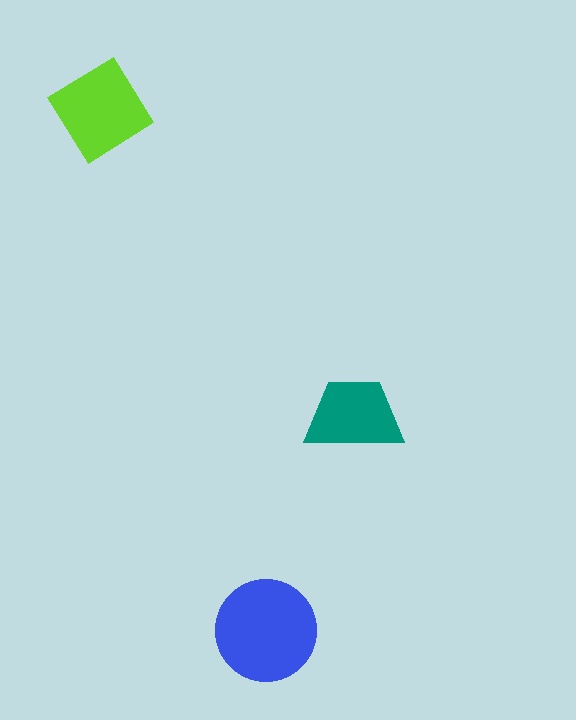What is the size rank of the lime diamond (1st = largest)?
2nd.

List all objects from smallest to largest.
The teal trapezoid, the lime diamond, the blue circle.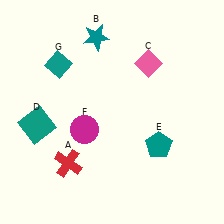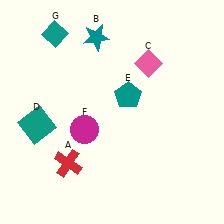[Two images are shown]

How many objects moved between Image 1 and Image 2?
2 objects moved between the two images.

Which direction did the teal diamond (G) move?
The teal diamond (G) moved up.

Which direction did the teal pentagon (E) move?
The teal pentagon (E) moved up.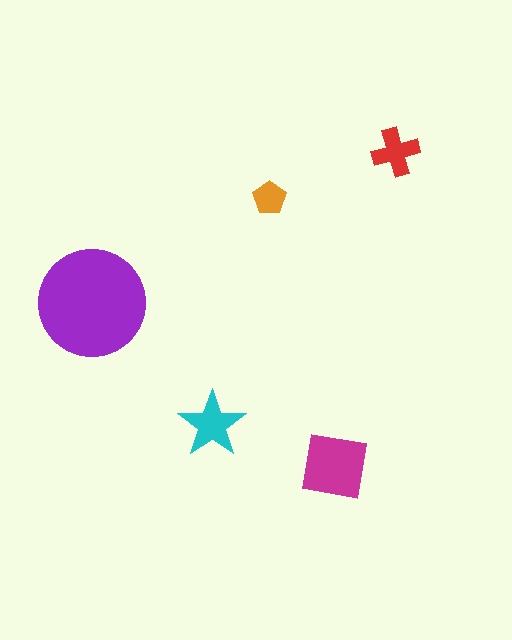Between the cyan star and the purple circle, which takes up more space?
The purple circle.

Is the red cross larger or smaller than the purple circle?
Smaller.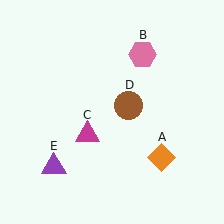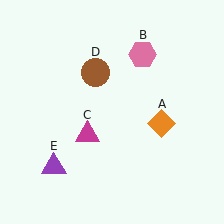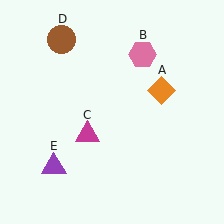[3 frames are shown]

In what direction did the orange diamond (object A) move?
The orange diamond (object A) moved up.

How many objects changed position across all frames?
2 objects changed position: orange diamond (object A), brown circle (object D).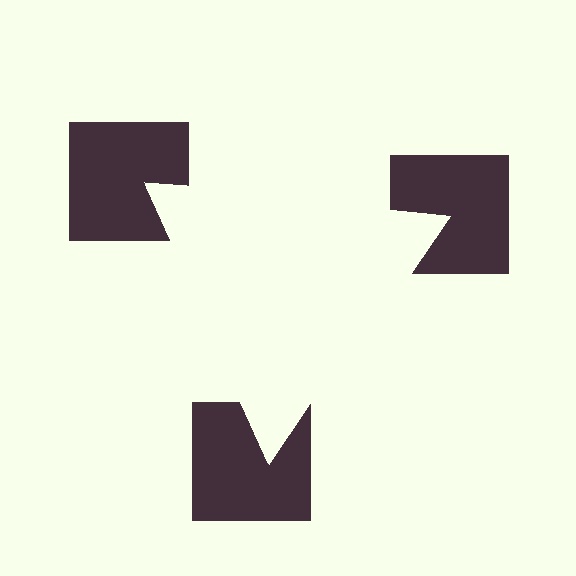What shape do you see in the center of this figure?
An illusory triangle — its edges are inferred from the aligned wedge cuts in the notched squares, not physically drawn.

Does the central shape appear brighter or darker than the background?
It typically appears slightly brighter than the background, even though no actual brightness change is drawn.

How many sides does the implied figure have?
3 sides.